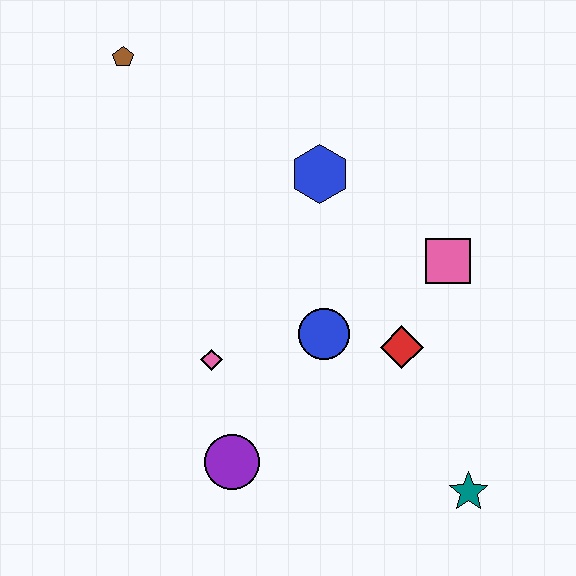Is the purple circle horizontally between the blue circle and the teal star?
No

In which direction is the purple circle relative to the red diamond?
The purple circle is to the left of the red diamond.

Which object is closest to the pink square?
The red diamond is closest to the pink square.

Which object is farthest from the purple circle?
The brown pentagon is farthest from the purple circle.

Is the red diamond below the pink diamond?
No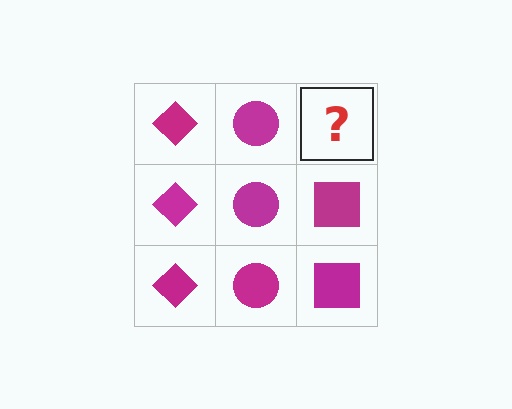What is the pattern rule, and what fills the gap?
The rule is that each column has a consistent shape. The gap should be filled with a magenta square.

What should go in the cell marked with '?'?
The missing cell should contain a magenta square.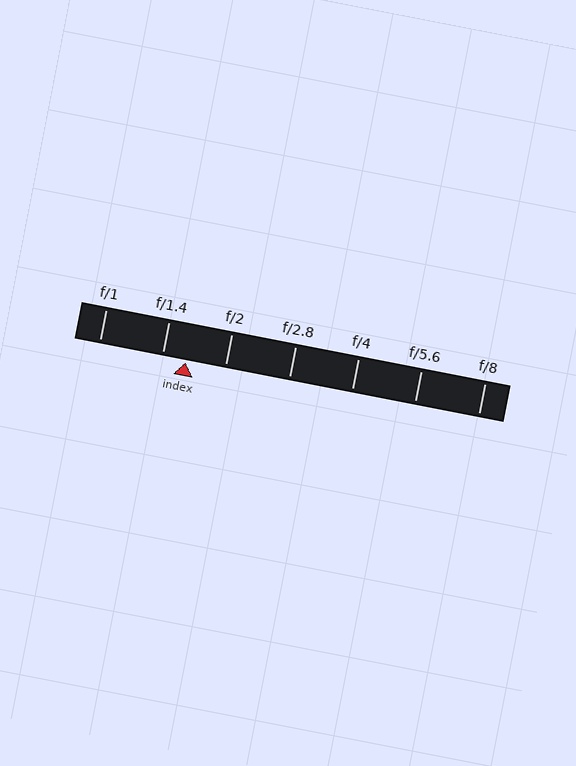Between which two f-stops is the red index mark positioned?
The index mark is between f/1.4 and f/2.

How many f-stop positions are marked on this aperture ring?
There are 7 f-stop positions marked.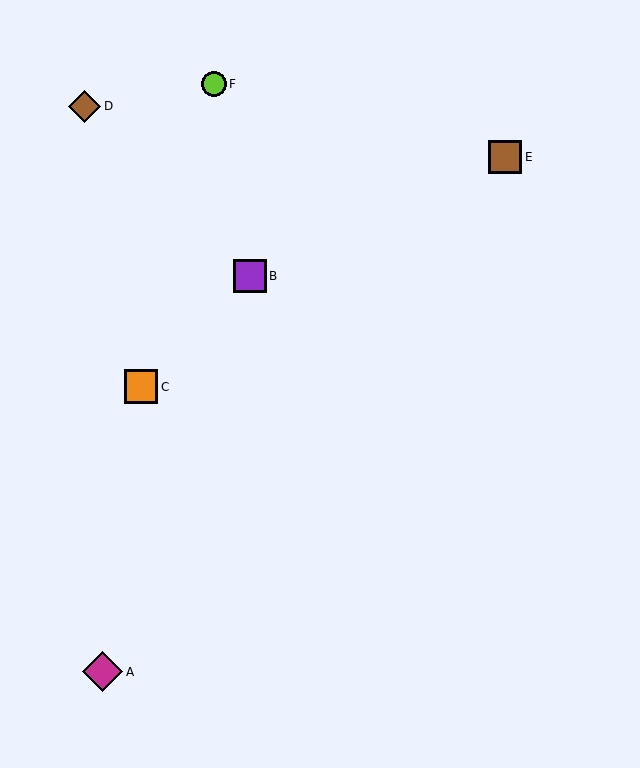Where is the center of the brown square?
The center of the brown square is at (505, 157).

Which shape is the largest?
The magenta diamond (labeled A) is the largest.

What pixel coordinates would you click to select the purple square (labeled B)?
Click at (250, 276) to select the purple square B.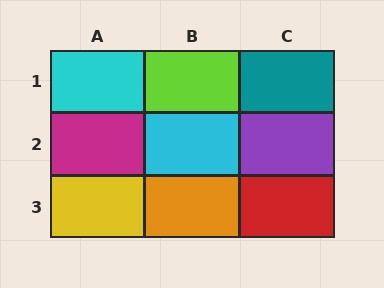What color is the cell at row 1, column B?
Lime.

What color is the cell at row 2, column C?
Purple.